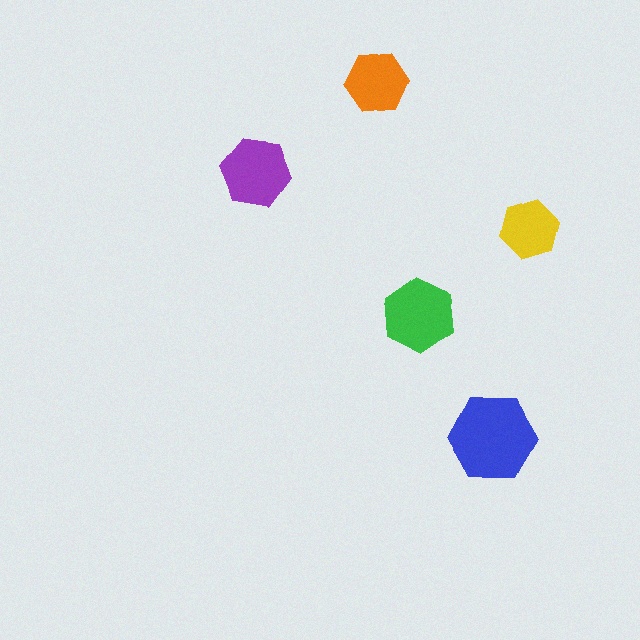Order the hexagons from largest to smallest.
the blue one, the green one, the purple one, the orange one, the yellow one.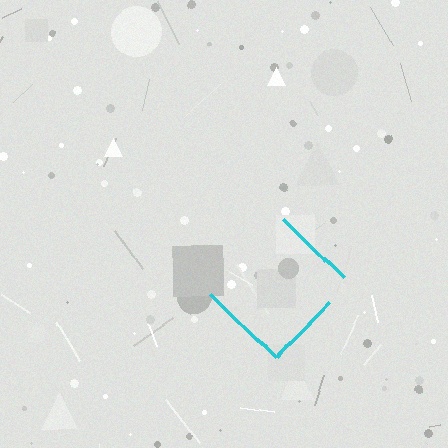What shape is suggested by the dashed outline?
The dashed outline suggests a diamond.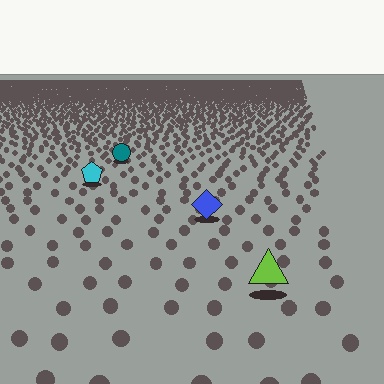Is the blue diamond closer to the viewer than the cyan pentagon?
Yes. The blue diamond is closer — you can tell from the texture gradient: the ground texture is coarser near it.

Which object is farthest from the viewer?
The teal circle is farthest from the viewer. It appears smaller and the ground texture around it is denser.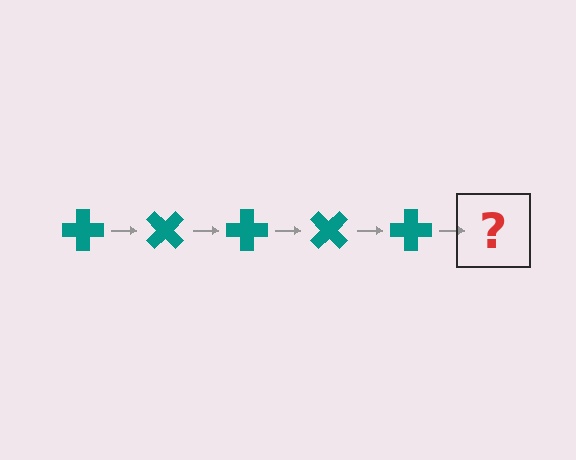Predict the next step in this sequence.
The next step is a teal cross rotated 225 degrees.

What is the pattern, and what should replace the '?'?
The pattern is that the cross rotates 45 degrees each step. The '?' should be a teal cross rotated 225 degrees.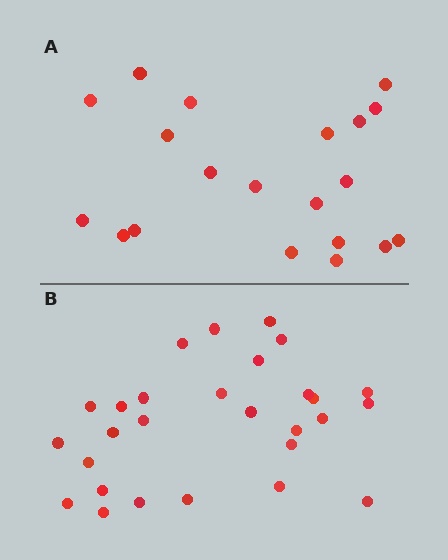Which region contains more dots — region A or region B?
Region B (the bottom region) has more dots.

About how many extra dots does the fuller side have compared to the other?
Region B has roughly 8 or so more dots than region A.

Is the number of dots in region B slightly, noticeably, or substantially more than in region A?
Region B has noticeably more, but not dramatically so. The ratio is roughly 1.4 to 1.